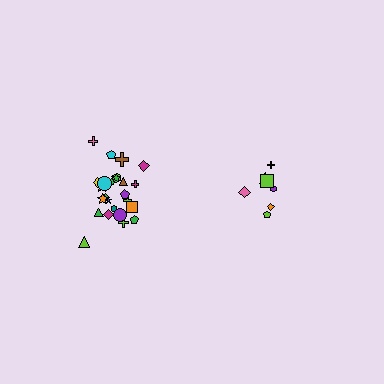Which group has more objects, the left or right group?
The left group.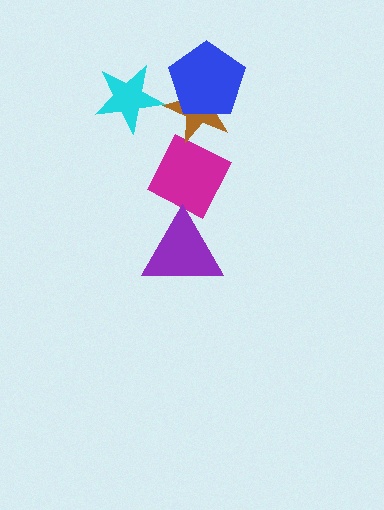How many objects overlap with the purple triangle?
0 objects overlap with the purple triangle.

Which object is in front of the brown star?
The blue pentagon is in front of the brown star.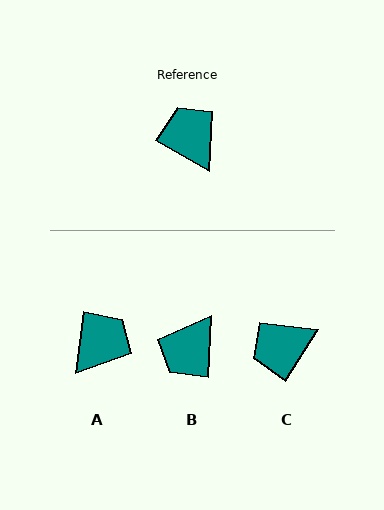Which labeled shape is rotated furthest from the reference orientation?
B, about 117 degrees away.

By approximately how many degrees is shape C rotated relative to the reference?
Approximately 87 degrees counter-clockwise.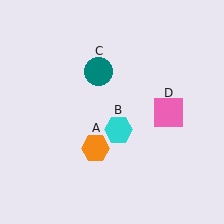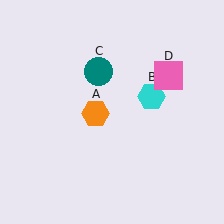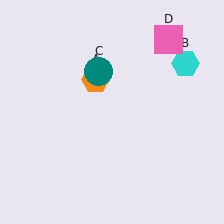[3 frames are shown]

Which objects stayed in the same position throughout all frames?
Teal circle (object C) remained stationary.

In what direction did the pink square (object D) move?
The pink square (object D) moved up.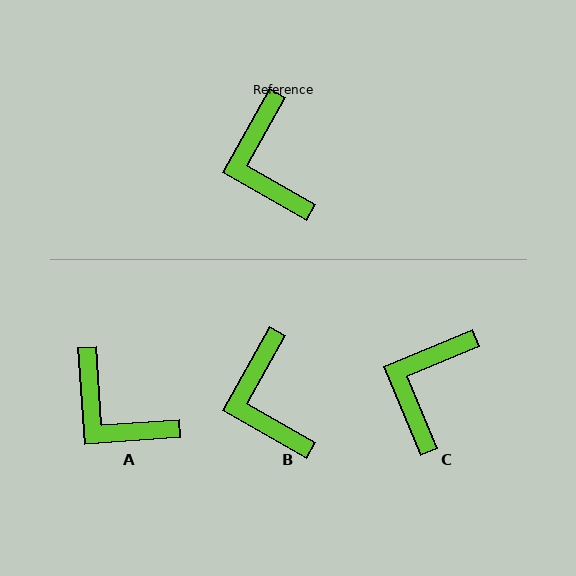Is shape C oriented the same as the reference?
No, it is off by about 38 degrees.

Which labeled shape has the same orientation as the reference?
B.